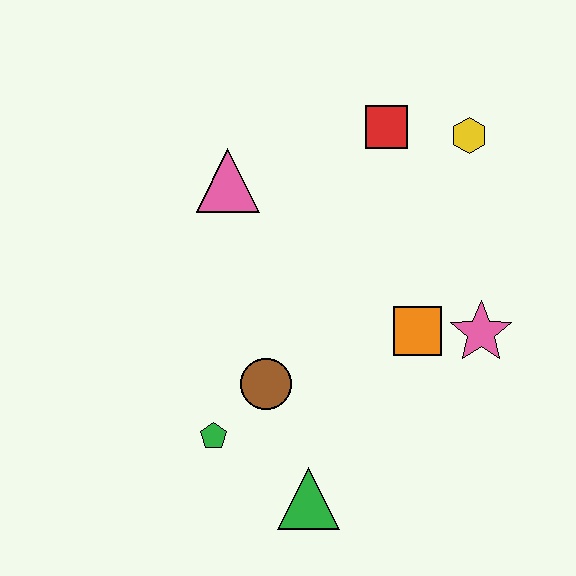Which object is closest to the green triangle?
The green pentagon is closest to the green triangle.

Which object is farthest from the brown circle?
The yellow hexagon is farthest from the brown circle.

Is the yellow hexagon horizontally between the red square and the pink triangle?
No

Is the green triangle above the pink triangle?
No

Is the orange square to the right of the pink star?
No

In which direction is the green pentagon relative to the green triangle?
The green pentagon is to the left of the green triangle.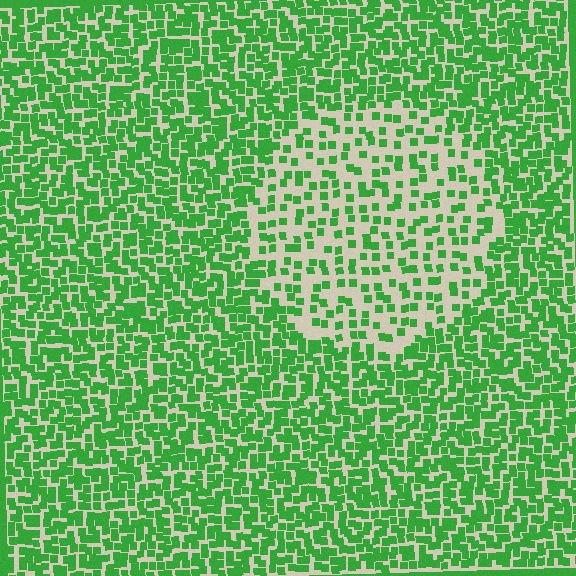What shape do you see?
I see a circle.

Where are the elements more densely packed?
The elements are more densely packed outside the circle boundary.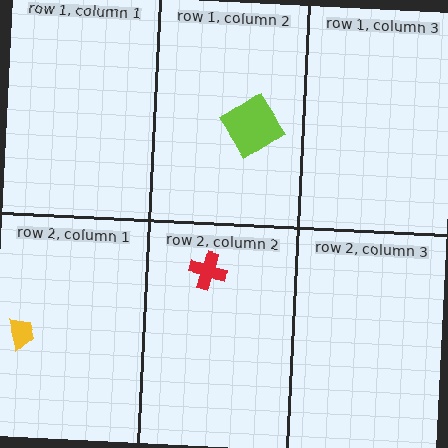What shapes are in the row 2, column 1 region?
The yellow trapezoid.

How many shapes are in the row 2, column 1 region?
1.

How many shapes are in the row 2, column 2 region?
1.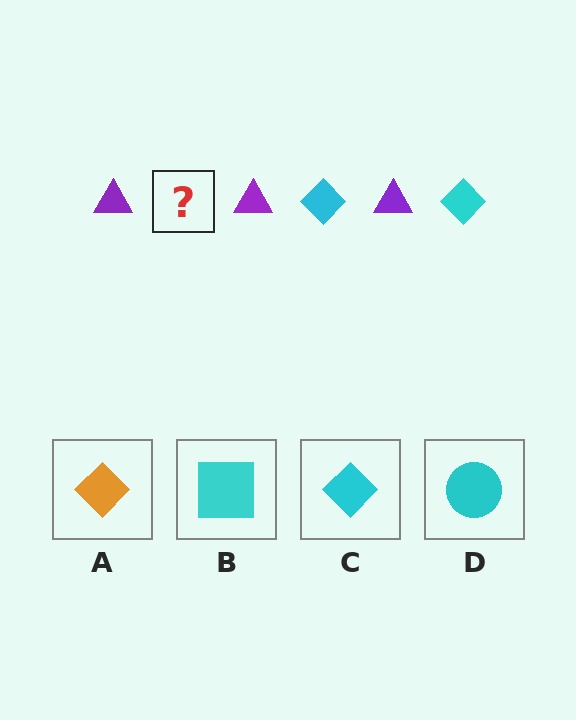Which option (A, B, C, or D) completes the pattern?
C.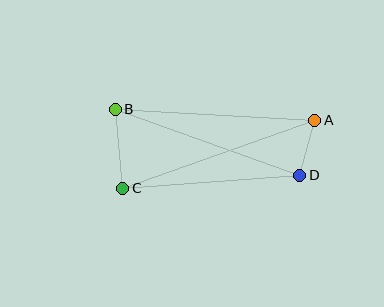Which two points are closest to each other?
Points A and D are closest to each other.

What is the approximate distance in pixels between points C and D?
The distance between C and D is approximately 178 pixels.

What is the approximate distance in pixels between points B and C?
The distance between B and C is approximately 79 pixels.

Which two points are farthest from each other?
Points A and C are farthest from each other.